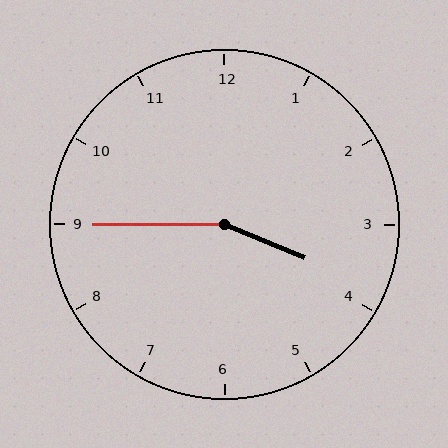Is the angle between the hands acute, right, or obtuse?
It is obtuse.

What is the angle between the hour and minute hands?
Approximately 158 degrees.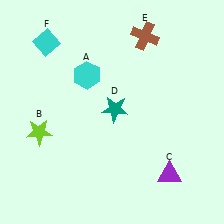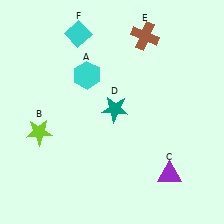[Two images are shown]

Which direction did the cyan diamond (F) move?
The cyan diamond (F) moved right.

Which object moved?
The cyan diamond (F) moved right.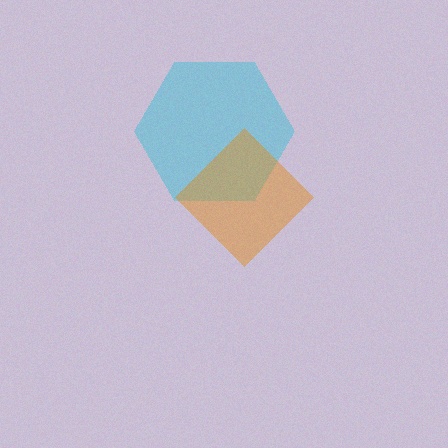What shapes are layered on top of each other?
The layered shapes are: a cyan hexagon, an orange diamond.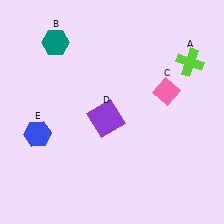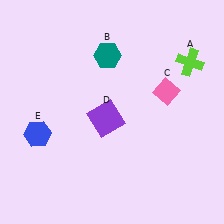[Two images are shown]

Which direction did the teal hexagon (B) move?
The teal hexagon (B) moved right.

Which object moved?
The teal hexagon (B) moved right.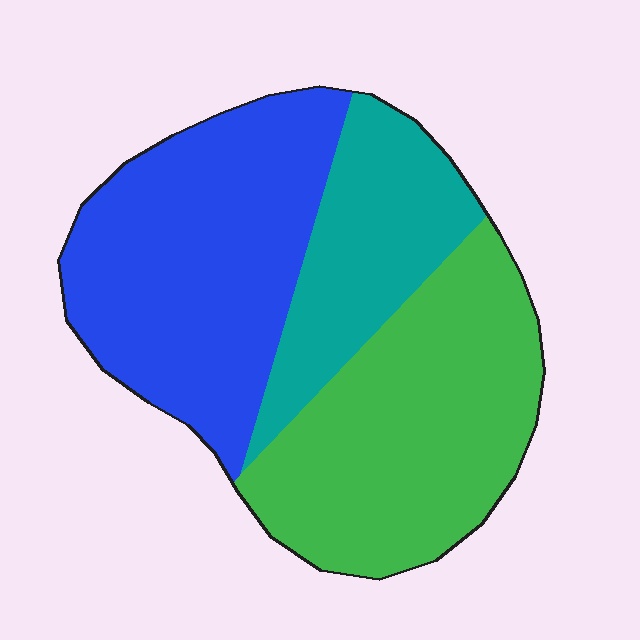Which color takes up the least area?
Teal, at roughly 20%.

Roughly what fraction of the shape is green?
Green covers about 40% of the shape.